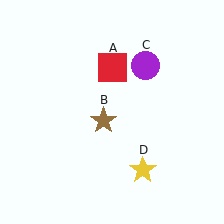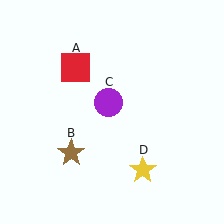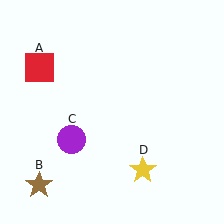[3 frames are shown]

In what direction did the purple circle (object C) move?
The purple circle (object C) moved down and to the left.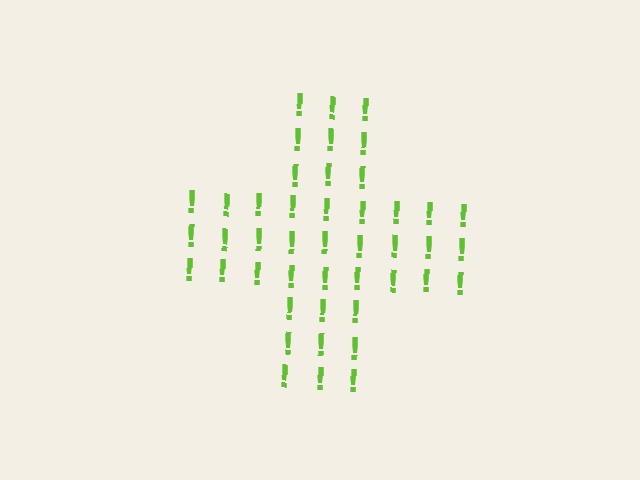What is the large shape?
The large shape is a cross.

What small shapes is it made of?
It is made of small exclamation marks.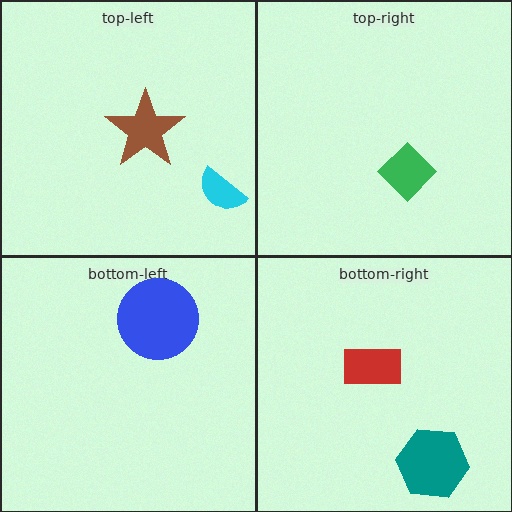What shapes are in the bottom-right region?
The teal hexagon, the red rectangle.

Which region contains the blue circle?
The bottom-left region.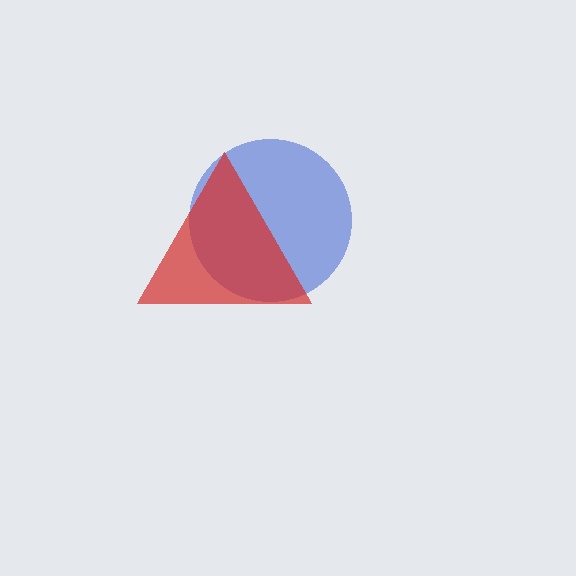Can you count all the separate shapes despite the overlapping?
Yes, there are 2 separate shapes.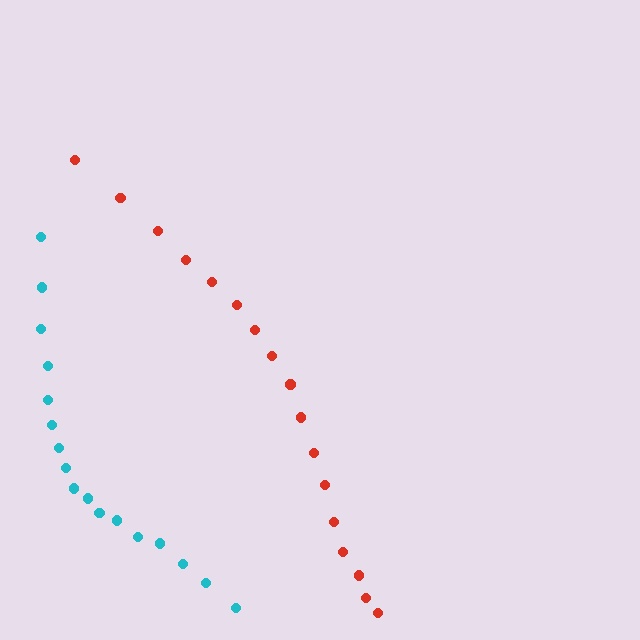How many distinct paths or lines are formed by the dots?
There are 2 distinct paths.